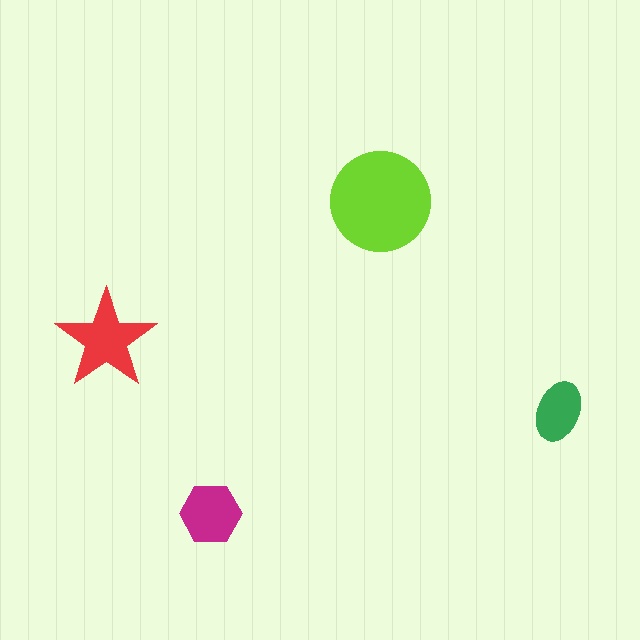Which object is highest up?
The lime circle is topmost.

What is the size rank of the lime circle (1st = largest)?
1st.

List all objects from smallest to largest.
The green ellipse, the magenta hexagon, the red star, the lime circle.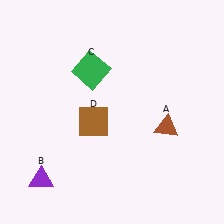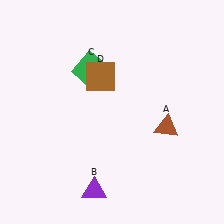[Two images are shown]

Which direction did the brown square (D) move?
The brown square (D) moved up.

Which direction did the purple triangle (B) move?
The purple triangle (B) moved right.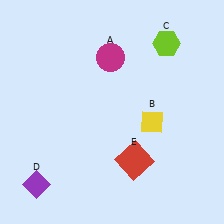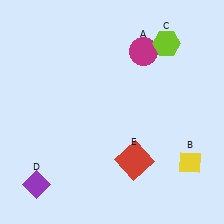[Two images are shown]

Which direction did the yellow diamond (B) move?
The yellow diamond (B) moved down.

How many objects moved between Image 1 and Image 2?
2 objects moved between the two images.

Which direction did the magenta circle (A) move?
The magenta circle (A) moved right.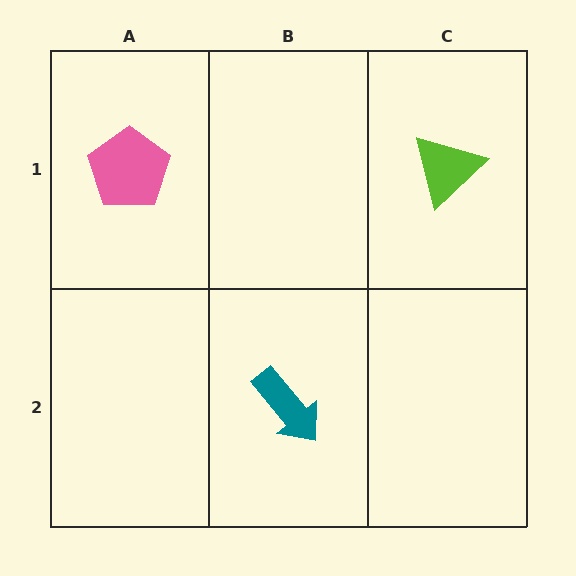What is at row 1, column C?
A lime triangle.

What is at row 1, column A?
A pink pentagon.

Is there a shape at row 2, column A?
No, that cell is empty.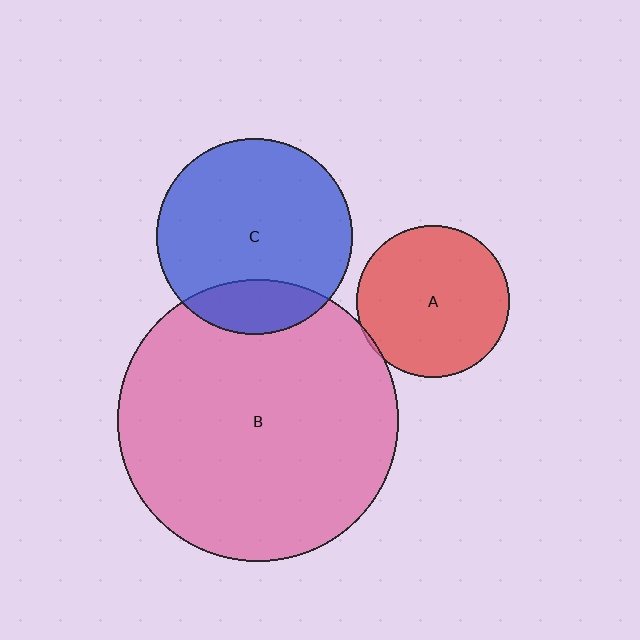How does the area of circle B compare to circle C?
Approximately 2.1 times.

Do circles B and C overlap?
Yes.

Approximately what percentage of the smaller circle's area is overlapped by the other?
Approximately 20%.